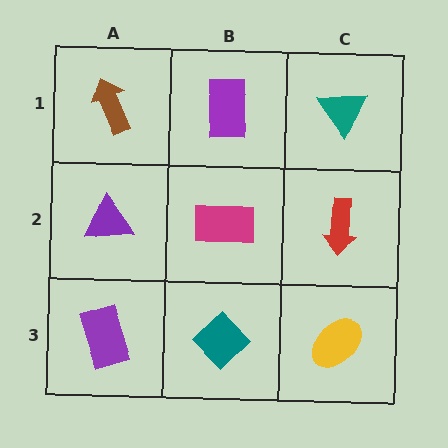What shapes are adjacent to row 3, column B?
A magenta rectangle (row 2, column B), a purple rectangle (row 3, column A), a yellow ellipse (row 3, column C).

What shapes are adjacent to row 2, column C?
A teal triangle (row 1, column C), a yellow ellipse (row 3, column C), a magenta rectangle (row 2, column B).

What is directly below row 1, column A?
A purple triangle.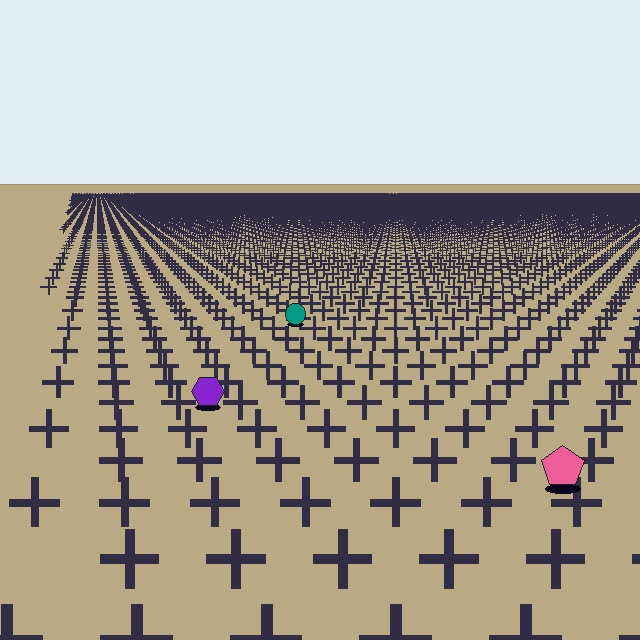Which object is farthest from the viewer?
The teal circle is farthest from the viewer. It appears smaller and the ground texture around it is denser.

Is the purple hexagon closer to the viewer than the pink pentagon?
No. The pink pentagon is closer — you can tell from the texture gradient: the ground texture is coarser near it.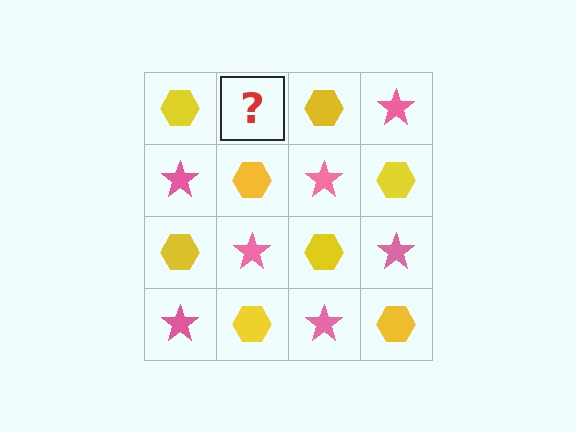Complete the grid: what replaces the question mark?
The question mark should be replaced with a pink star.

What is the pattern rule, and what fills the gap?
The rule is that it alternates yellow hexagon and pink star in a checkerboard pattern. The gap should be filled with a pink star.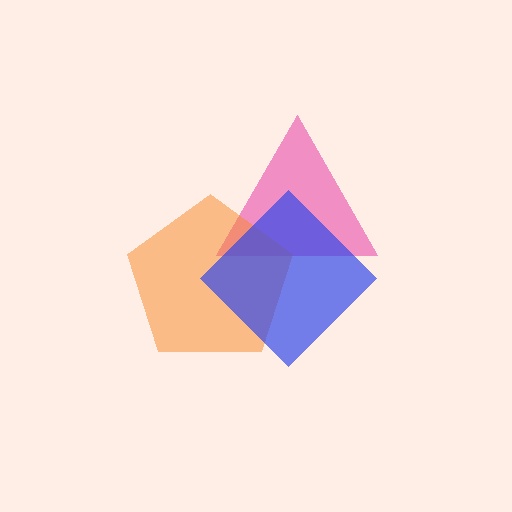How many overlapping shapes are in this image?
There are 3 overlapping shapes in the image.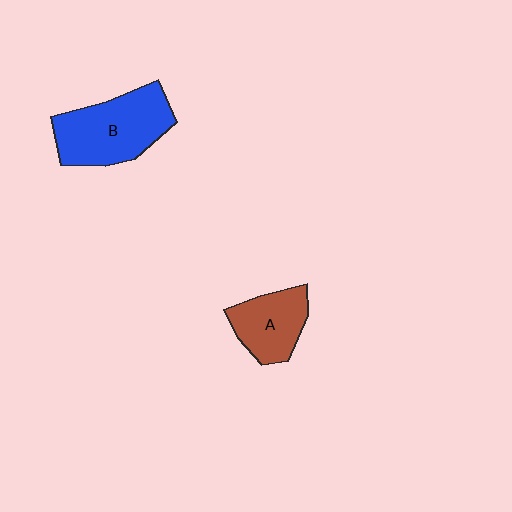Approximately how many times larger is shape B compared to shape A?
Approximately 1.5 times.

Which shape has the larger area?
Shape B (blue).